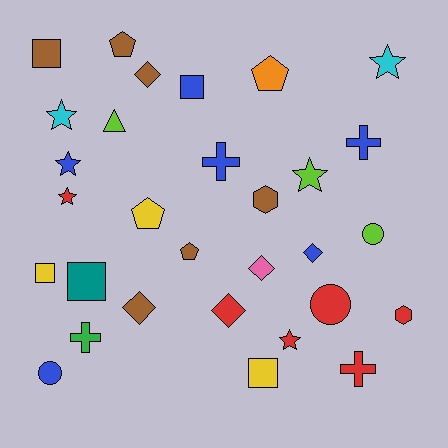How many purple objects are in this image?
There are no purple objects.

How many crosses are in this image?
There are 4 crosses.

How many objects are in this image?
There are 30 objects.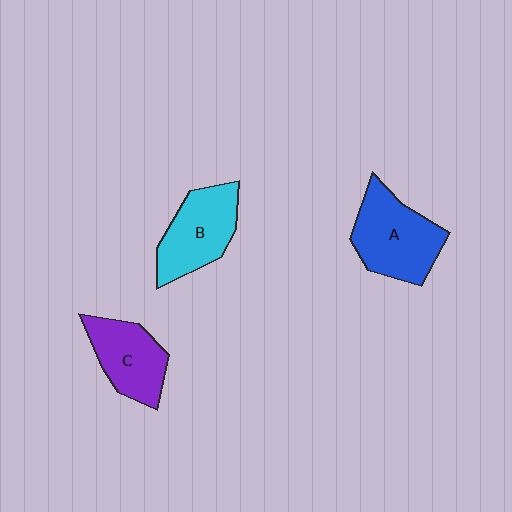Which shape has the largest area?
Shape A (blue).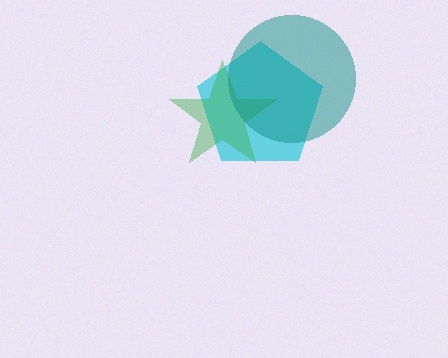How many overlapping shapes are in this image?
There are 3 overlapping shapes in the image.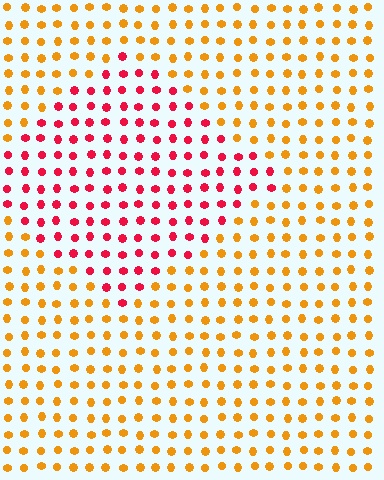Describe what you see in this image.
The image is filled with small orange elements in a uniform arrangement. A diamond-shaped region is visible where the elements are tinted to a slightly different hue, forming a subtle color boundary.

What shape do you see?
I see a diamond.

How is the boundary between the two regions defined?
The boundary is defined purely by a slight shift in hue (about 50 degrees). Spacing, size, and orientation are identical on both sides.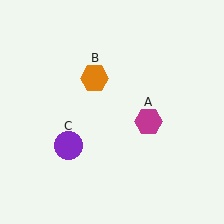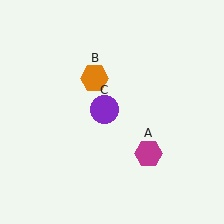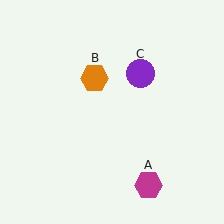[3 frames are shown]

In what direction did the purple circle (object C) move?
The purple circle (object C) moved up and to the right.